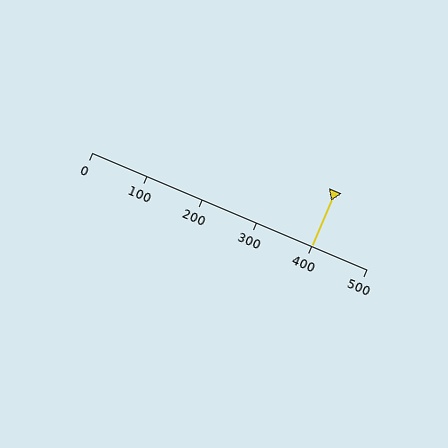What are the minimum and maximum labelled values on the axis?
The axis runs from 0 to 500.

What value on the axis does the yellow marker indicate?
The marker indicates approximately 400.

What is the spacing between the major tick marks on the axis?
The major ticks are spaced 100 apart.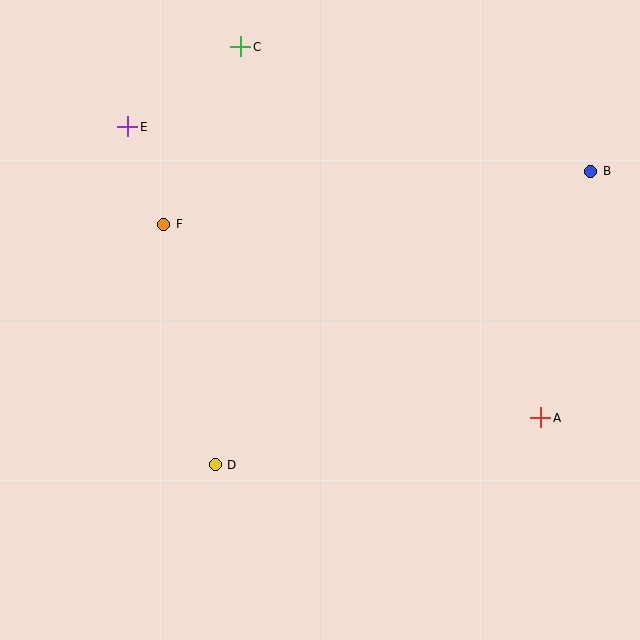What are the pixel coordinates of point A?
Point A is at (541, 418).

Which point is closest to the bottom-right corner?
Point A is closest to the bottom-right corner.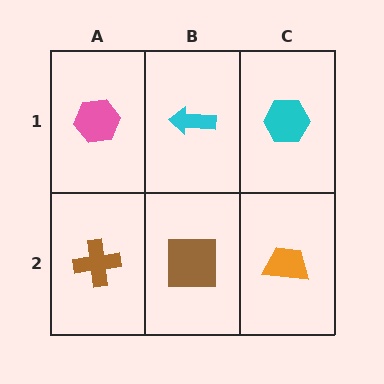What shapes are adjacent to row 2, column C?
A cyan hexagon (row 1, column C), a brown square (row 2, column B).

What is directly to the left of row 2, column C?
A brown square.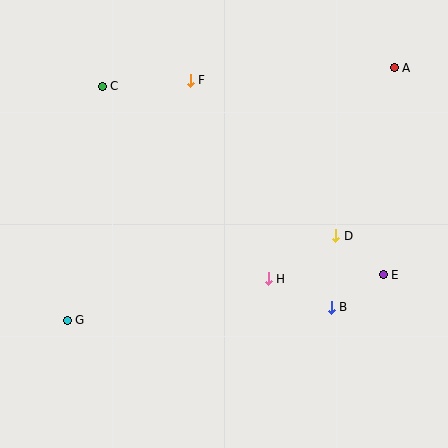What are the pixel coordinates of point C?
Point C is at (102, 86).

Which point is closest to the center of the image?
Point H at (268, 279) is closest to the center.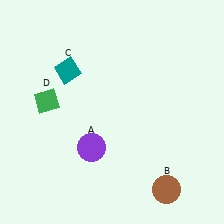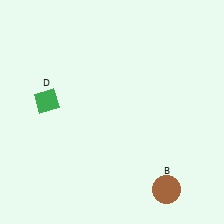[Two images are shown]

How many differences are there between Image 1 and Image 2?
There are 2 differences between the two images.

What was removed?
The teal diamond (C), the purple circle (A) were removed in Image 2.